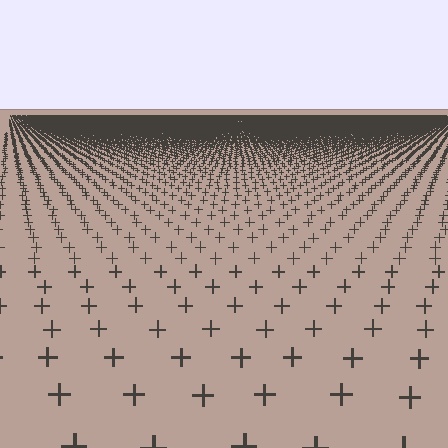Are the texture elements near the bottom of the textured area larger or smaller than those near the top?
Larger. Near the bottom, elements are closer to the viewer and appear at a bigger on-screen size.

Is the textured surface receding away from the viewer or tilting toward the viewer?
The surface is receding away from the viewer. Texture elements get smaller and denser toward the top.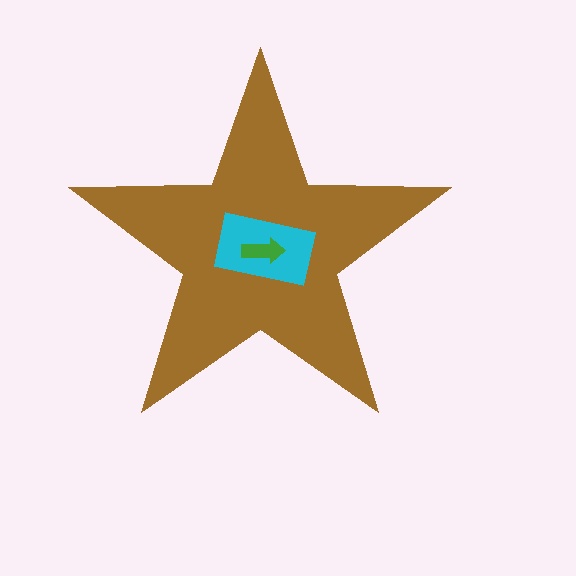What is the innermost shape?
The green arrow.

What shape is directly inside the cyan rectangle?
The green arrow.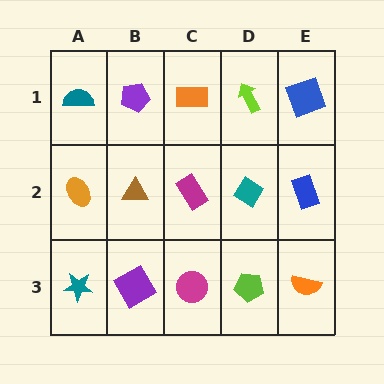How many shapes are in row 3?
5 shapes.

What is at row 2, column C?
A magenta rectangle.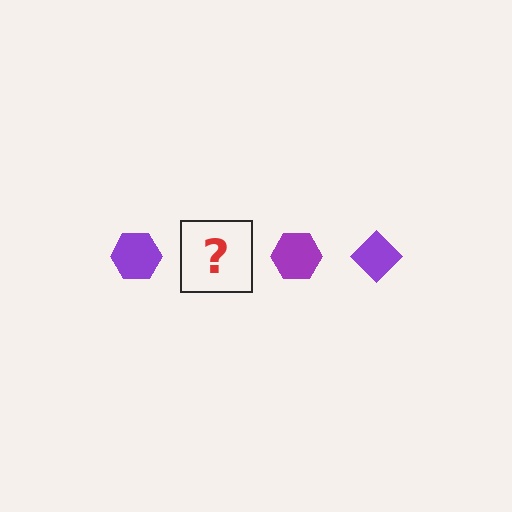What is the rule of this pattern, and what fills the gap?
The rule is that the pattern cycles through hexagon, diamond shapes in purple. The gap should be filled with a purple diamond.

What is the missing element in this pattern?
The missing element is a purple diamond.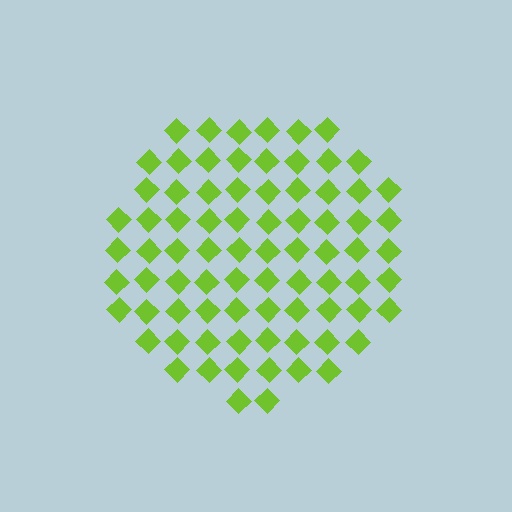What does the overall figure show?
The overall figure shows a circle.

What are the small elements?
The small elements are diamonds.